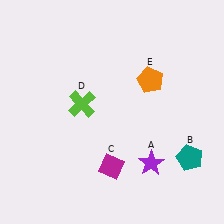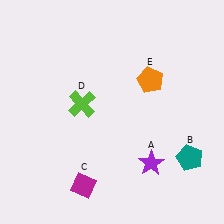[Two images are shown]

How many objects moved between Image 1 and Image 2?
1 object moved between the two images.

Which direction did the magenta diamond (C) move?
The magenta diamond (C) moved left.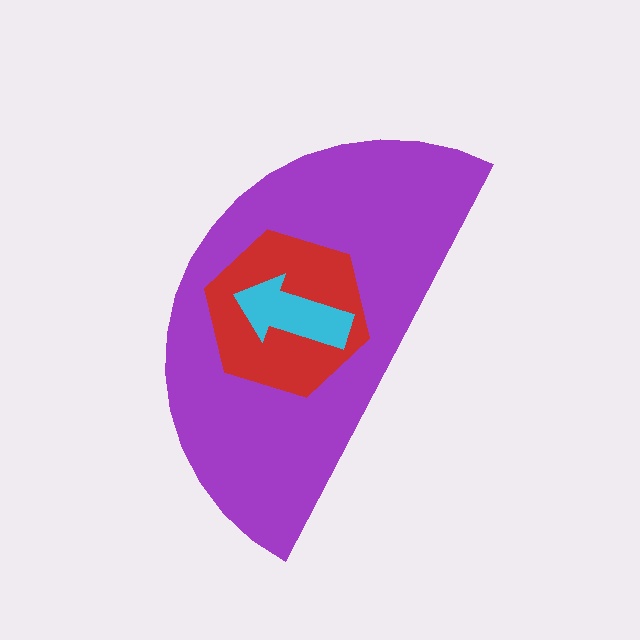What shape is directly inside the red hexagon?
The cyan arrow.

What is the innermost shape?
The cyan arrow.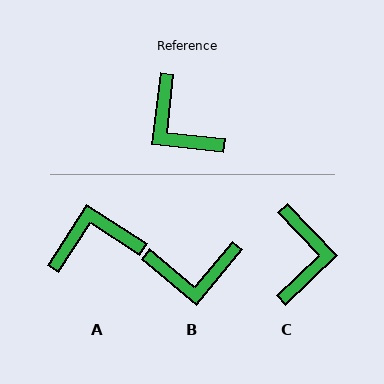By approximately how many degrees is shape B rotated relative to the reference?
Approximately 57 degrees counter-clockwise.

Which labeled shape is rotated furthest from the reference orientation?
C, about 140 degrees away.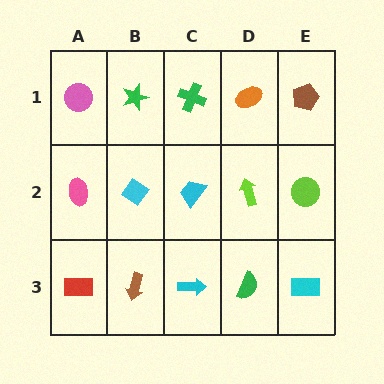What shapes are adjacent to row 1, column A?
A pink ellipse (row 2, column A), a green star (row 1, column B).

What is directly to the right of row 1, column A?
A green star.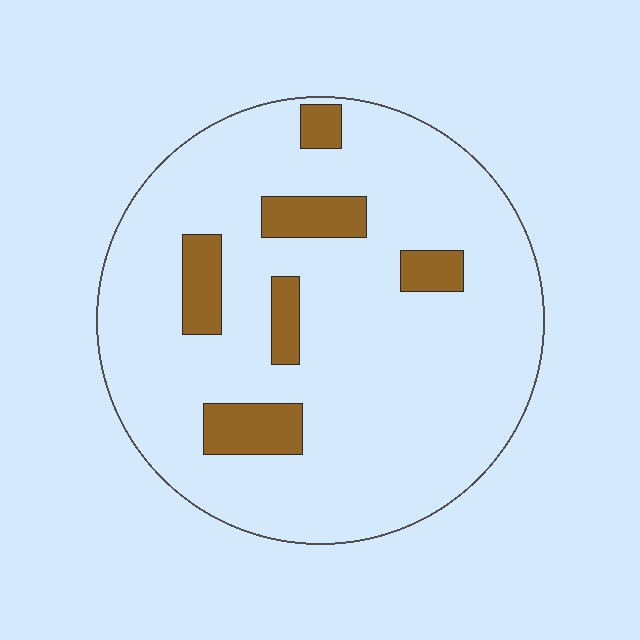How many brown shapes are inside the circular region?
6.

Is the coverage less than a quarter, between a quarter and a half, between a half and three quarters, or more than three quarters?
Less than a quarter.